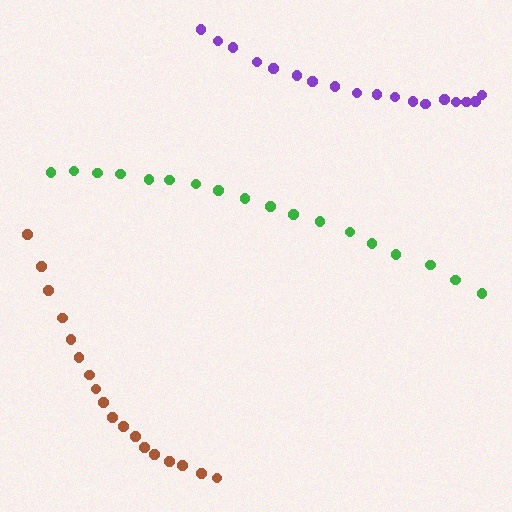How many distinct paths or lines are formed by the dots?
There are 3 distinct paths.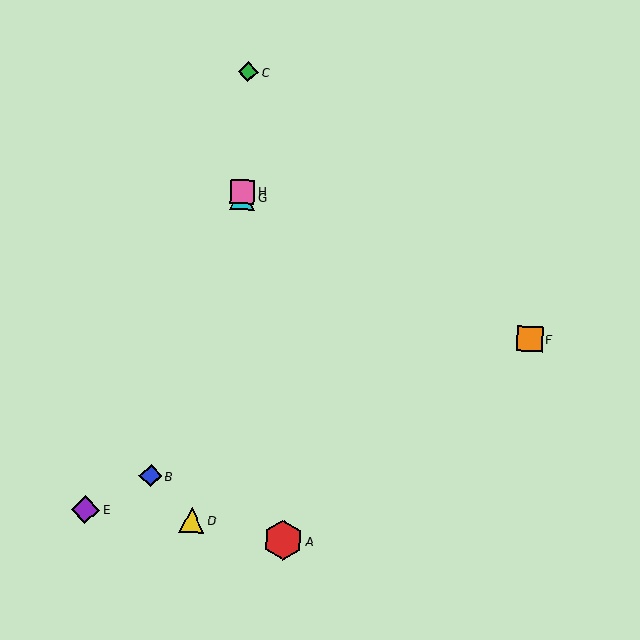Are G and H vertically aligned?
Yes, both are at x≈242.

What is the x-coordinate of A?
Object A is at x≈283.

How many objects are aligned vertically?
3 objects (C, G, H) are aligned vertically.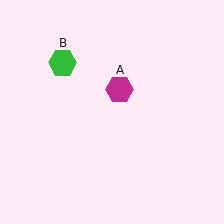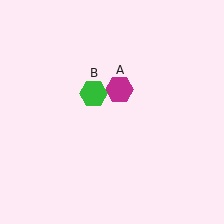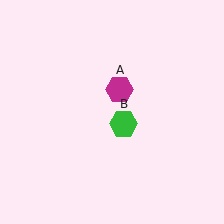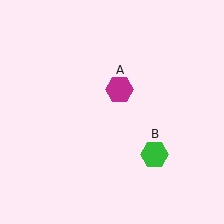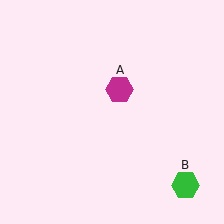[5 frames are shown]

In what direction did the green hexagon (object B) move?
The green hexagon (object B) moved down and to the right.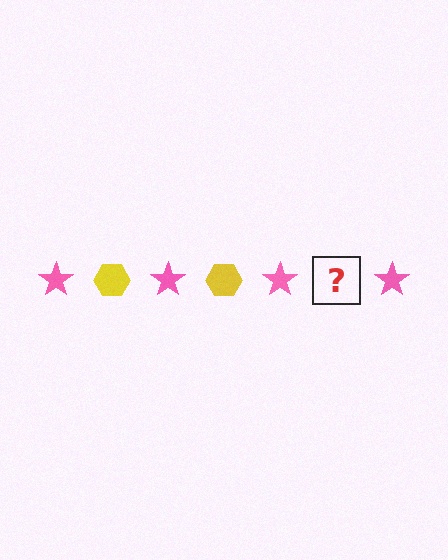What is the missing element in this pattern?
The missing element is a yellow hexagon.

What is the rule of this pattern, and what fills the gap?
The rule is that the pattern alternates between pink star and yellow hexagon. The gap should be filled with a yellow hexagon.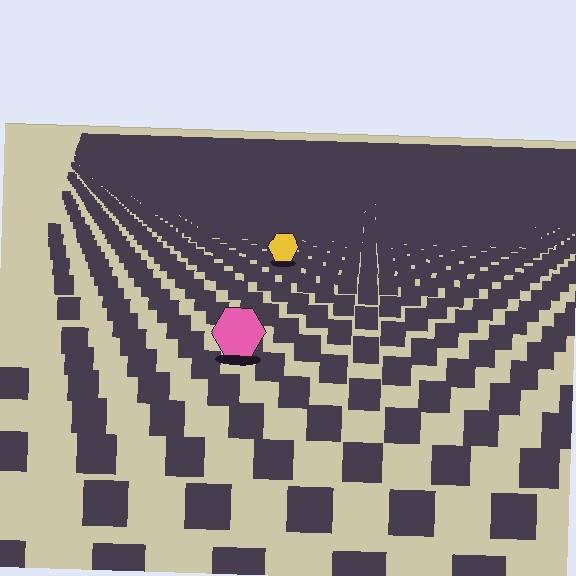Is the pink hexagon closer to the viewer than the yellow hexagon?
Yes. The pink hexagon is closer — you can tell from the texture gradient: the ground texture is coarser near it.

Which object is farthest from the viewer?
The yellow hexagon is farthest from the viewer. It appears smaller and the ground texture around it is denser.